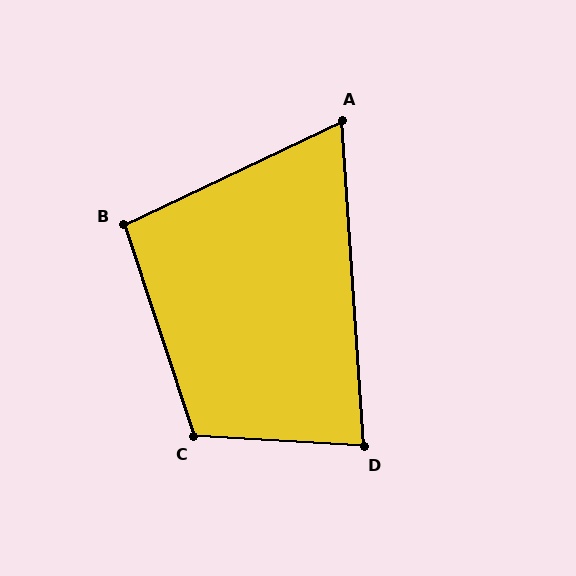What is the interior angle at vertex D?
Approximately 83 degrees (acute).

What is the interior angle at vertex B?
Approximately 97 degrees (obtuse).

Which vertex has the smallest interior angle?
A, at approximately 68 degrees.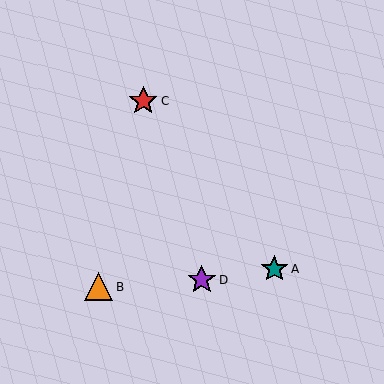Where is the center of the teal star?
The center of the teal star is at (275, 269).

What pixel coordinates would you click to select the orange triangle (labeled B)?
Click at (99, 287) to select the orange triangle B.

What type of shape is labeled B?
Shape B is an orange triangle.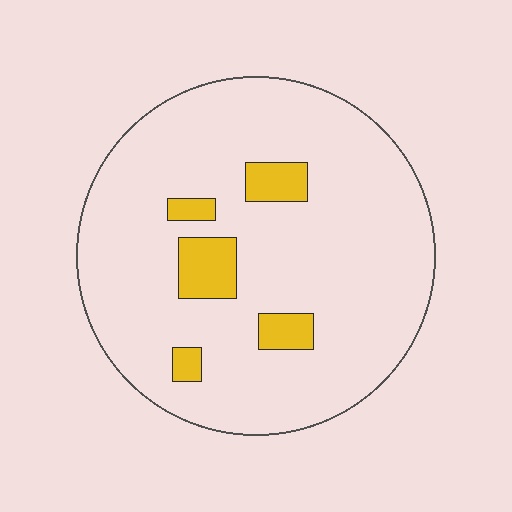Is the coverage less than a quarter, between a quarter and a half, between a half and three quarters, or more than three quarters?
Less than a quarter.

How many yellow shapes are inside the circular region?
5.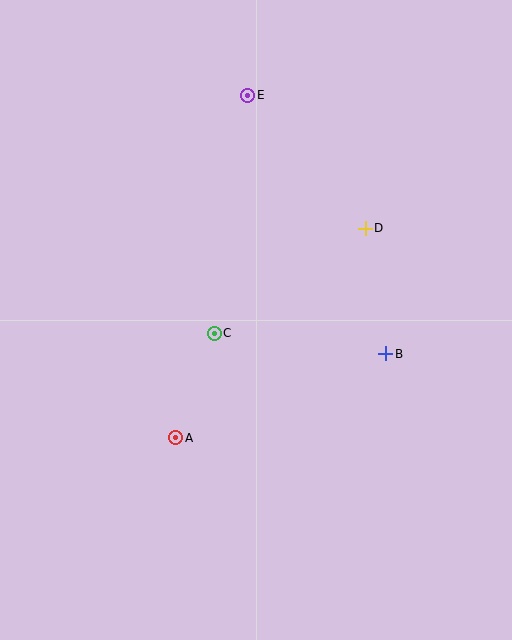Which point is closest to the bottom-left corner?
Point A is closest to the bottom-left corner.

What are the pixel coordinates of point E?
Point E is at (248, 95).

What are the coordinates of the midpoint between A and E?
The midpoint between A and E is at (212, 266).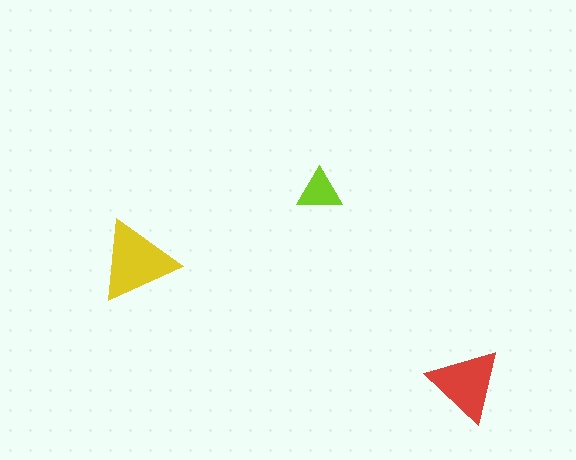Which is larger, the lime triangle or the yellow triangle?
The yellow one.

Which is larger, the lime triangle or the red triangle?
The red one.